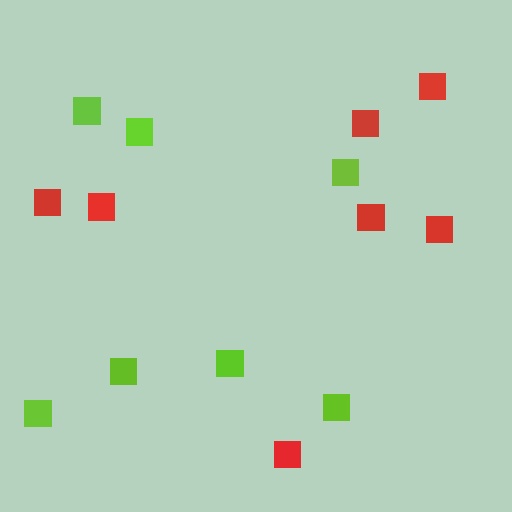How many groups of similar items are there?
There are 2 groups: one group of lime squares (7) and one group of red squares (7).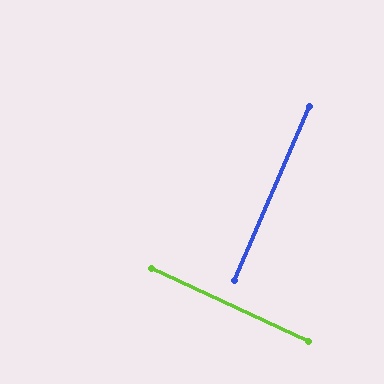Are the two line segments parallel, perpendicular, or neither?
Perpendicular — they meet at approximately 88°.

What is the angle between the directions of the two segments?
Approximately 88 degrees.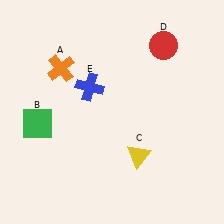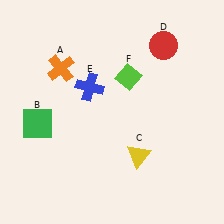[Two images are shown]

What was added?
A lime diamond (F) was added in Image 2.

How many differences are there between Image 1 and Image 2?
There is 1 difference between the two images.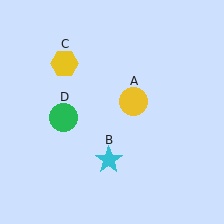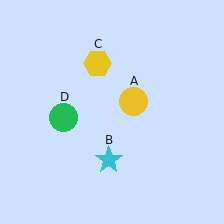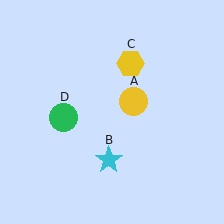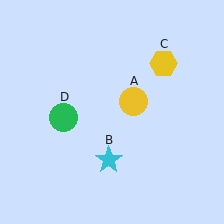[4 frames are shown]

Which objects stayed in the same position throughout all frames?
Yellow circle (object A) and cyan star (object B) and green circle (object D) remained stationary.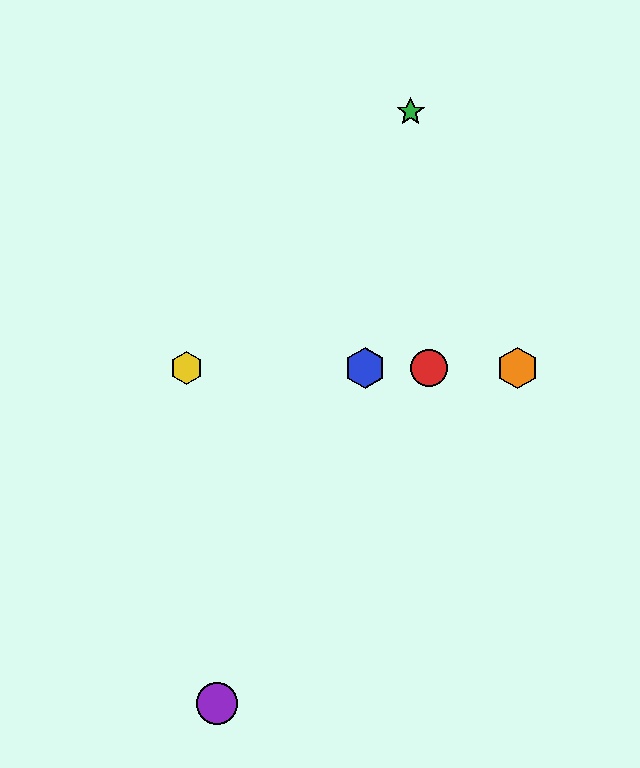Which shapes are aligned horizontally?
The red circle, the blue hexagon, the yellow hexagon, the orange hexagon are aligned horizontally.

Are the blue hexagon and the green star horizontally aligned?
No, the blue hexagon is at y≈368 and the green star is at y≈112.